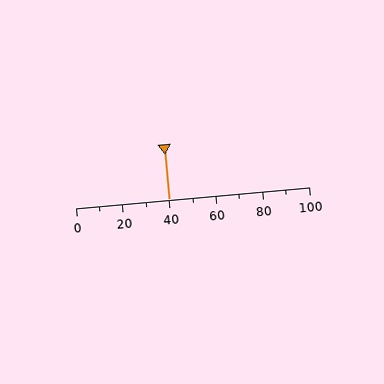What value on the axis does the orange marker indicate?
The marker indicates approximately 40.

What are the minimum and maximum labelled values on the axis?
The axis runs from 0 to 100.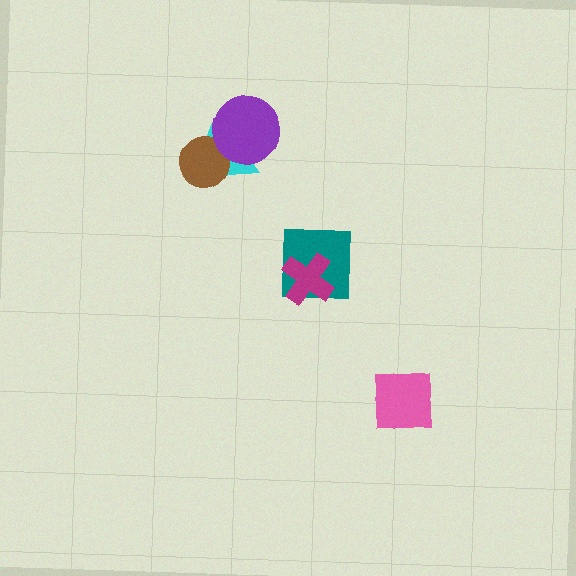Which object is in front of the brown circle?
The purple circle is in front of the brown circle.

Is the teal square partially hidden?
Yes, it is partially covered by another shape.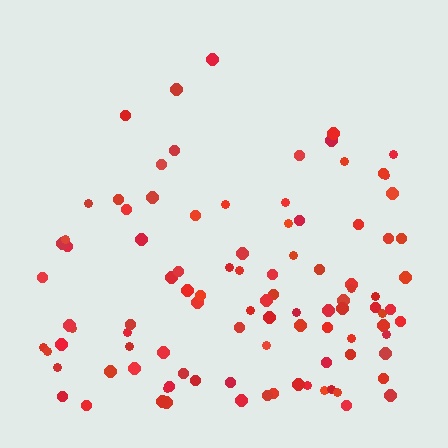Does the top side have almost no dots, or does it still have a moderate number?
Still a moderate number, just noticeably fewer than the bottom.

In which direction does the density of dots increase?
From top to bottom, with the bottom side densest.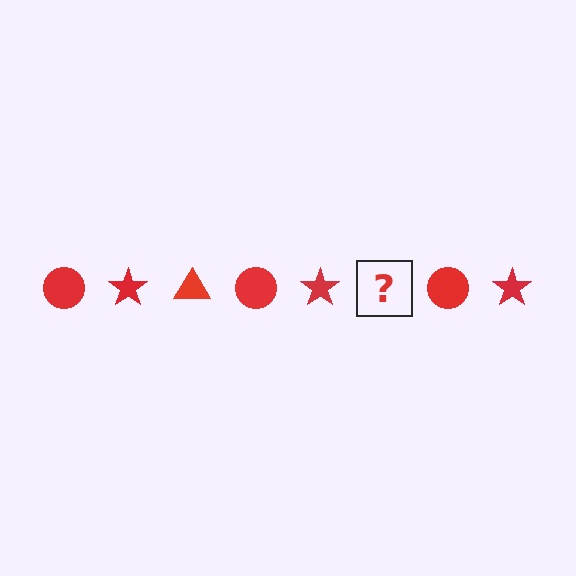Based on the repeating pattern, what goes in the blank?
The blank should be a red triangle.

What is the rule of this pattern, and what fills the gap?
The rule is that the pattern cycles through circle, star, triangle shapes in red. The gap should be filled with a red triangle.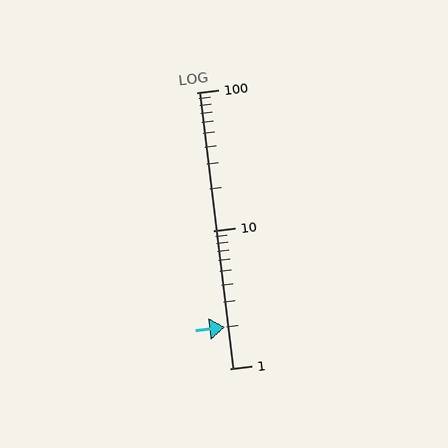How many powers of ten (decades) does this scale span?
The scale spans 2 decades, from 1 to 100.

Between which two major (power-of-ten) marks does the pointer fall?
The pointer is between 1 and 10.